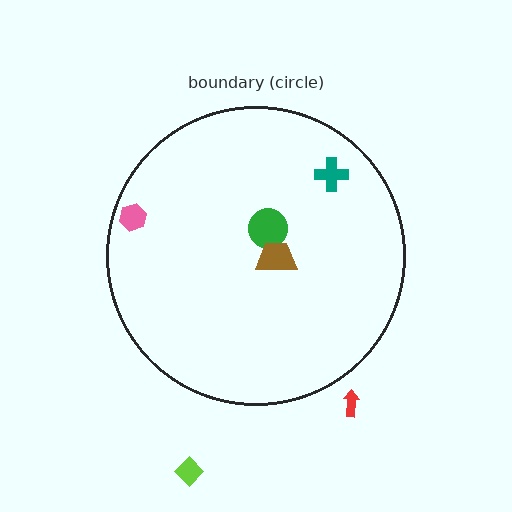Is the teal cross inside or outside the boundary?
Inside.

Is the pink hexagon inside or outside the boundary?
Inside.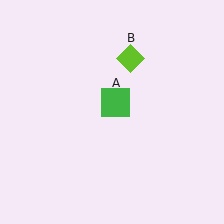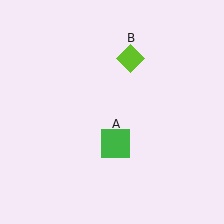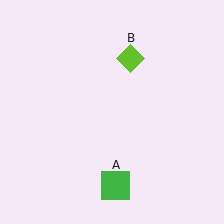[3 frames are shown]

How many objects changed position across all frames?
1 object changed position: green square (object A).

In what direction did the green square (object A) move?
The green square (object A) moved down.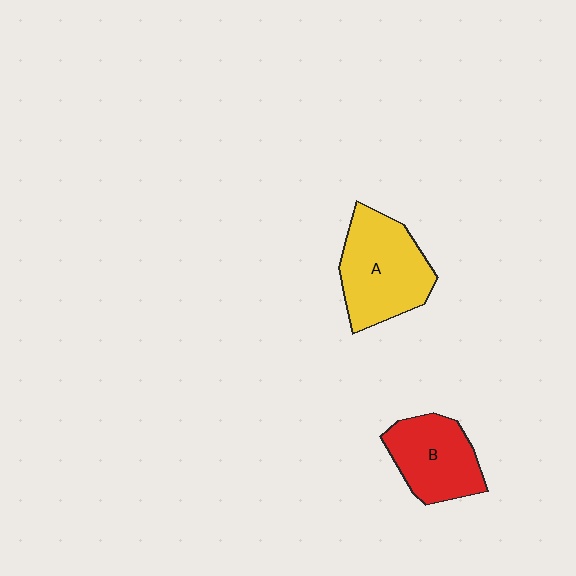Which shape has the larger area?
Shape A (yellow).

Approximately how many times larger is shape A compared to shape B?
Approximately 1.3 times.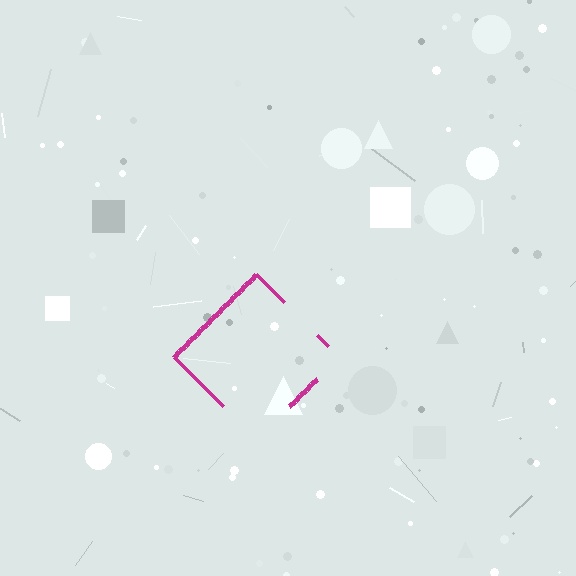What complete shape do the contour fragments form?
The contour fragments form a diamond.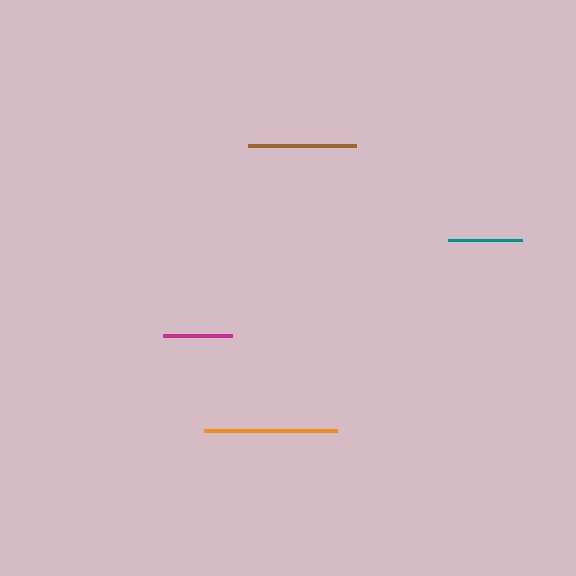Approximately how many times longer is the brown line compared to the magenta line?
The brown line is approximately 1.5 times the length of the magenta line.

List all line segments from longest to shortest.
From longest to shortest: orange, brown, teal, magenta.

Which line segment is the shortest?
The magenta line is the shortest at approximately 70 pixels.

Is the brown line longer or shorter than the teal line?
The brown line is longer than the teal line.